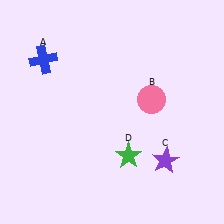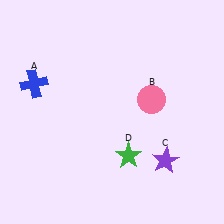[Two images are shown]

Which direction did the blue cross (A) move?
The blue cross (A) moved down.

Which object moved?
The blue cross (A) moved down.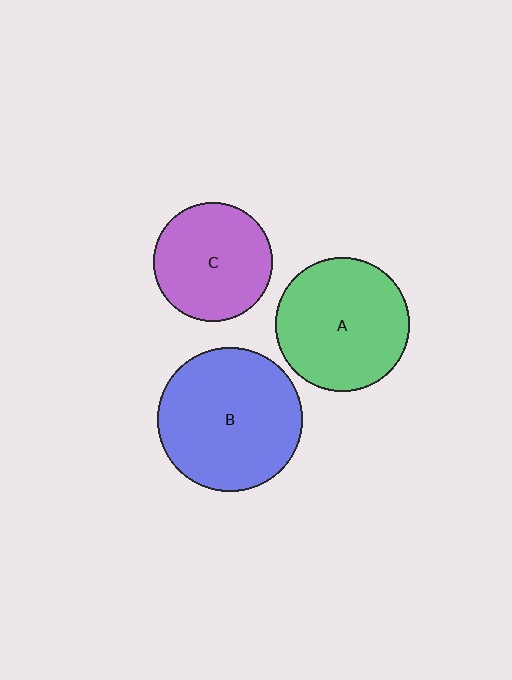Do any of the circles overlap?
No, none of the circles overlap.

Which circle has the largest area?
Circle B (blue).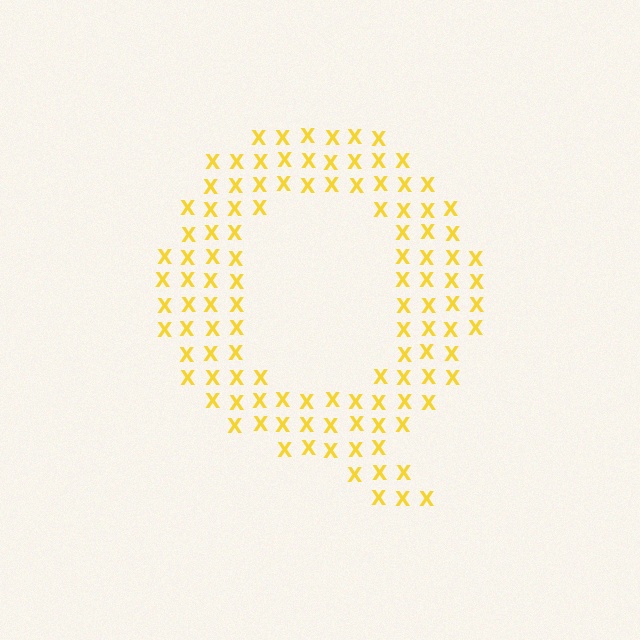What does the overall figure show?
The overall figure shows the letter Q.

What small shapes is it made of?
It is made of small letter X's.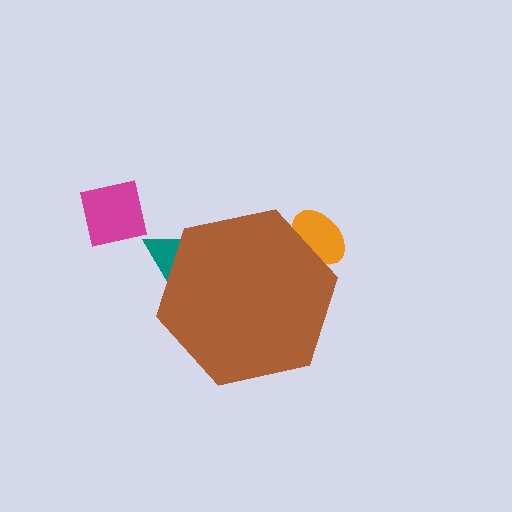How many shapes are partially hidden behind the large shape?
2 shapes are partially hidden.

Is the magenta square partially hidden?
No, the magenta square is fully visible.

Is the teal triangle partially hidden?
Yes, the teal triangle is partially hidden behind the brown hexagon.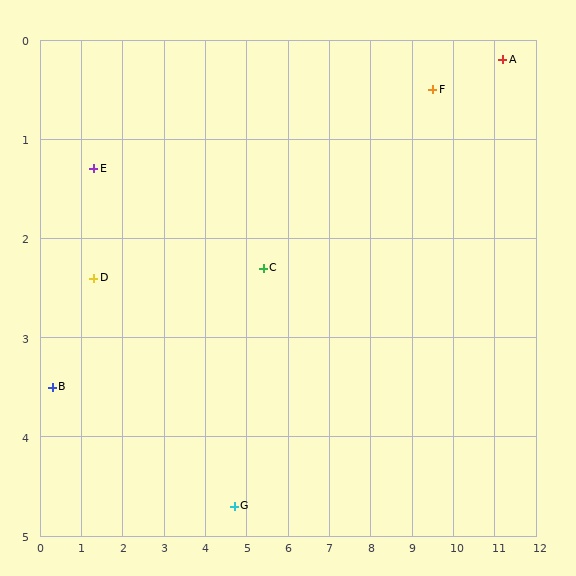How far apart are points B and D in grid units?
Points B and D are about 1.5 grid units apart.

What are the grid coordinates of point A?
Point A is at approximately (11.2, 0.2).